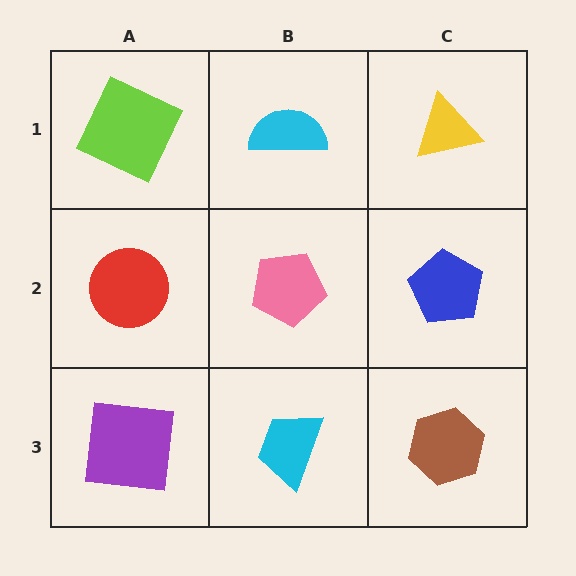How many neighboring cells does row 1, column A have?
2.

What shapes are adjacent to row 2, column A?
A lime square (row 1, column A), a purple square (row 3, column A), a pink pentagon (row 2, column B).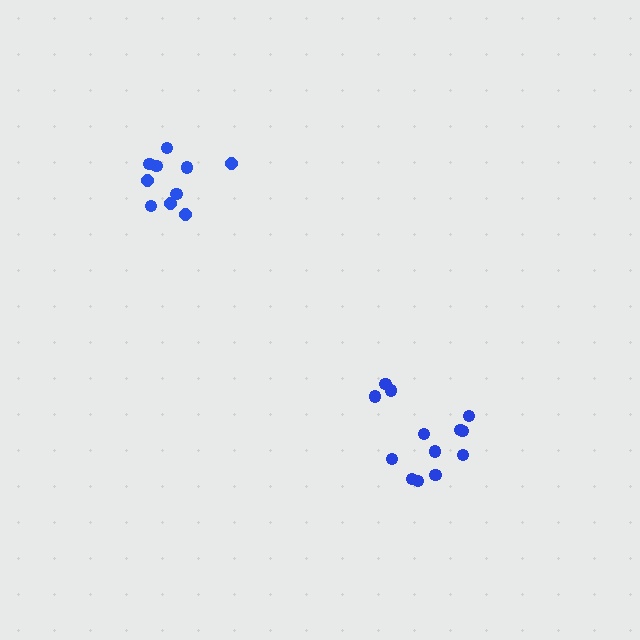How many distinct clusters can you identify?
There are 2 distinct clusters.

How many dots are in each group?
Group 1: 10 dots, Group 2: 13 dots (23 total).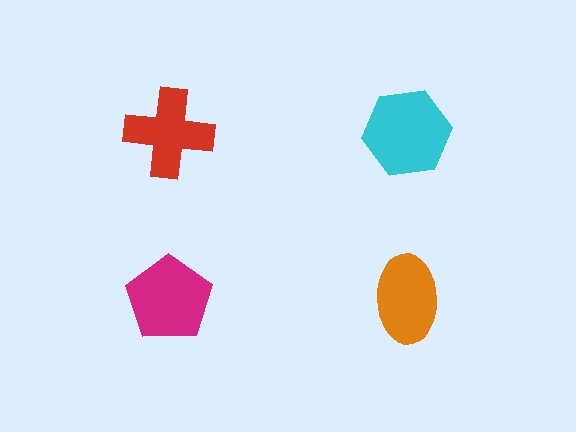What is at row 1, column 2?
A cyan hexagon.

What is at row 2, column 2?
An orange ellipse.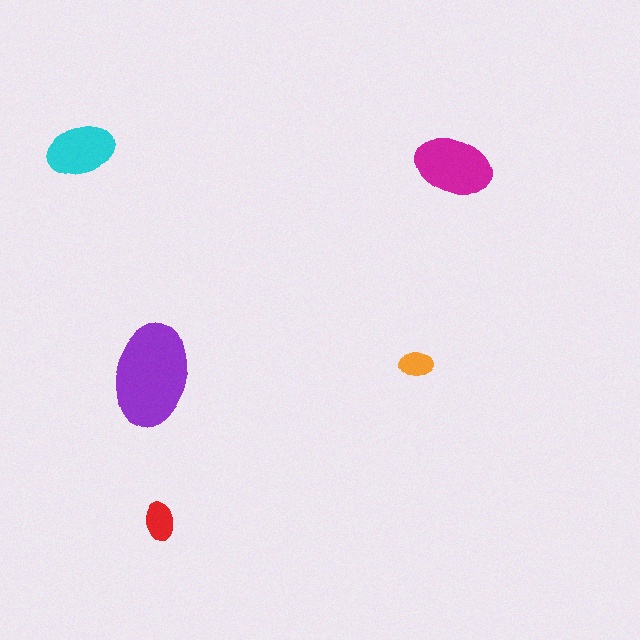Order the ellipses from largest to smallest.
the purple one, the magenta one, the cyan one, the red one, the orange one.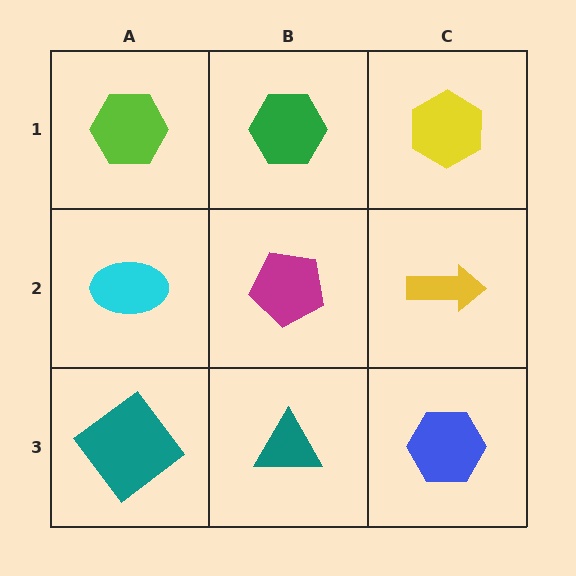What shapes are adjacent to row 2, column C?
A yellow hexagon (row 1, column C), a blue hexagon (row 3, column C), a magenta pentagon (row 2, column B).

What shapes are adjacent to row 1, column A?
A cyan ellipse (row 2, column A), a green hexagon (row 1, column B).